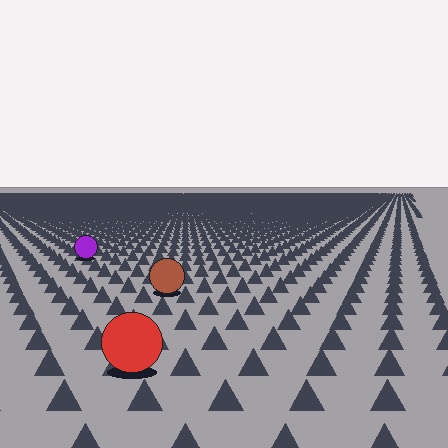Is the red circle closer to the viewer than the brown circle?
Yes. The red circle is closer — you can tell from the texture gradient: the ground texture is coarser near it.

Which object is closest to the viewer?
The red circle is closest. The texture marks near it are larger and more spread out.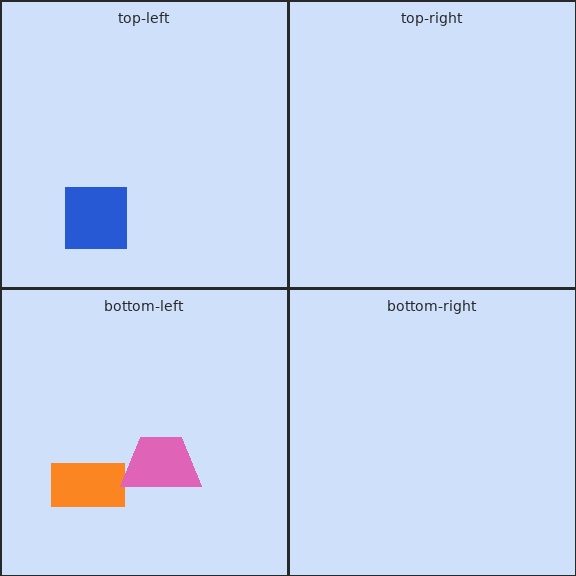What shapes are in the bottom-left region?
The orange rectangle, the pink trapezoid.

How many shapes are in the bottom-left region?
2.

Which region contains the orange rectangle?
The bottom-left region.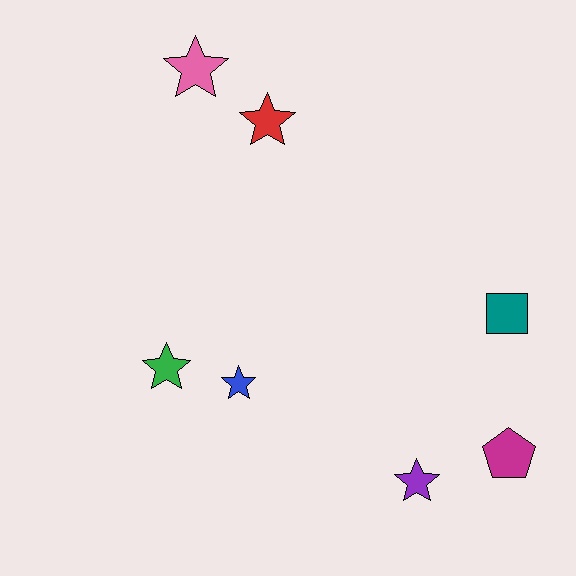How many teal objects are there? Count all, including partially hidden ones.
There is 1 teal object.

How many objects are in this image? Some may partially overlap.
There are 7 objects.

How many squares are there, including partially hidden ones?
There is 1 square.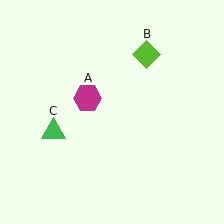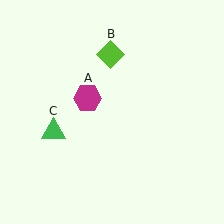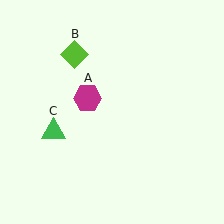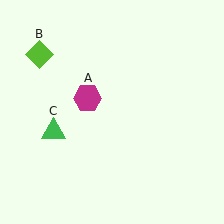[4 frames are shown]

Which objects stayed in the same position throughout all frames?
Magenta hexagon (object A) and green triangle (object C) remained stationary.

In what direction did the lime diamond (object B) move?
The lime diamond (object B) moved left.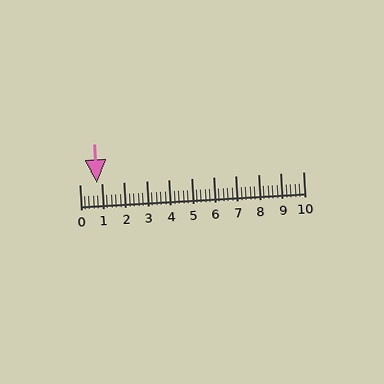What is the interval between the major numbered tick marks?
The major tick marks are spaced 1 units apart.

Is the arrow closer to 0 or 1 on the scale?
The arrow is closer to 1.